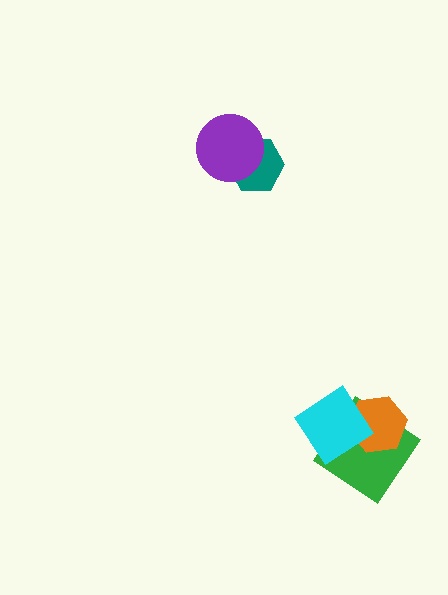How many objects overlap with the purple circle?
1 object overlaps with the purple circle.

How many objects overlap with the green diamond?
2 objects overlap with the green diamond.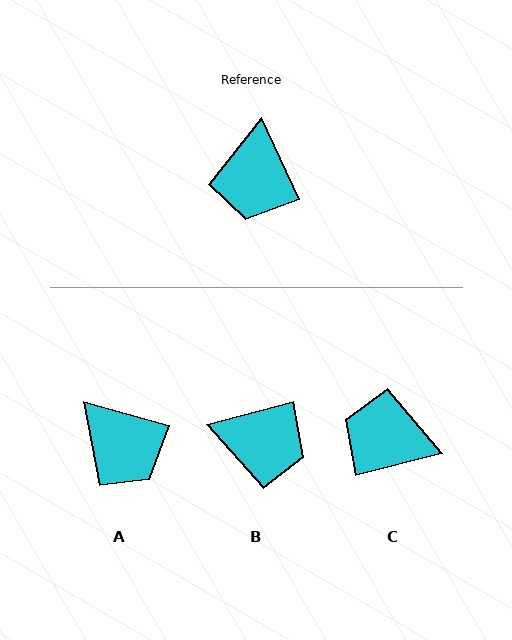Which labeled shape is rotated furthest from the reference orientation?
C, about 101 degrees away.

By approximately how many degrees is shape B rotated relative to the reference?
Approximately 80 degrees counter-clockwise.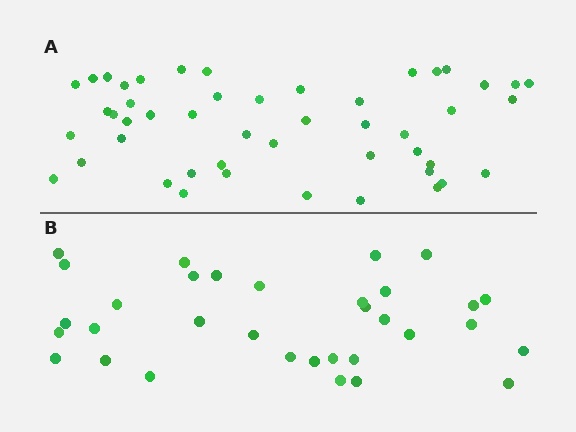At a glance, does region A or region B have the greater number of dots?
Region A (the top region) has more dots.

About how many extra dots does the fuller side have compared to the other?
Region A has approximately 15 more dots than region B.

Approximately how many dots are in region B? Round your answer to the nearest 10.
About 30 dots. (The exact count is 33, which rounds to 30.)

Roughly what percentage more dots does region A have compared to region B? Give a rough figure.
About 45% more.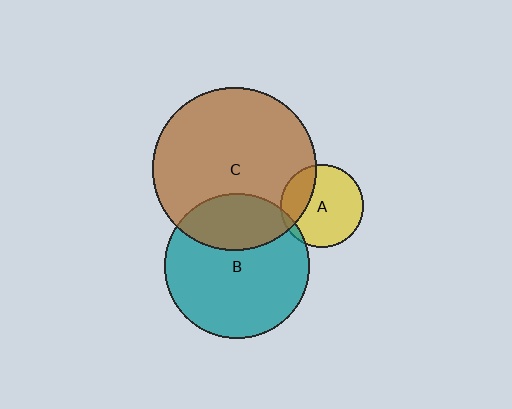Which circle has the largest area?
Circle C (brown).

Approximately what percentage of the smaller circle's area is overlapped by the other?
Approximately 25%.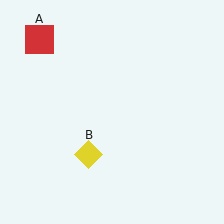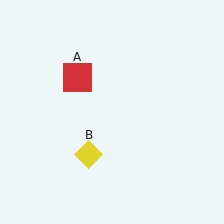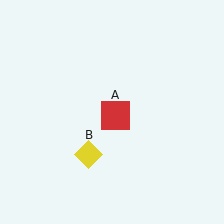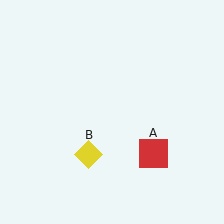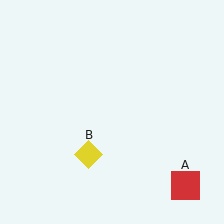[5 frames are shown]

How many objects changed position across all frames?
1 object changed position: red square (object A).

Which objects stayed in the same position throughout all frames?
Yellow diamond (object B) remained stationary.